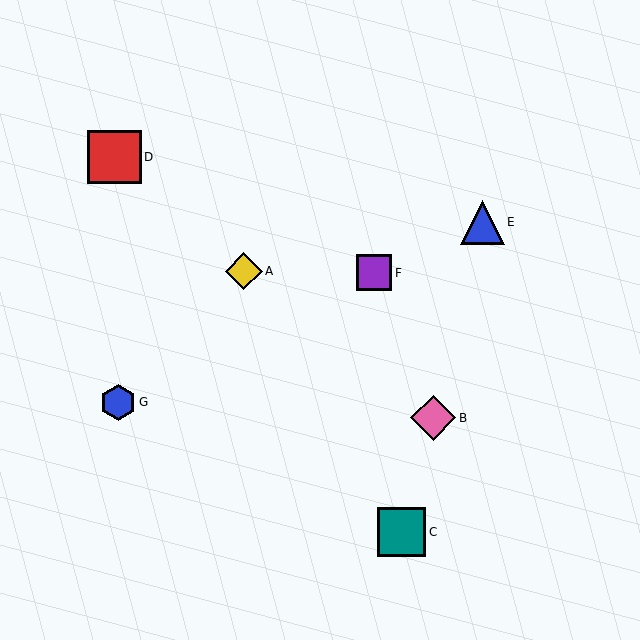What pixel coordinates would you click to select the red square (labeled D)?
Click at (115, 157) to select the red square D.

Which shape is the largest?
The red square (labeled D) is the largest.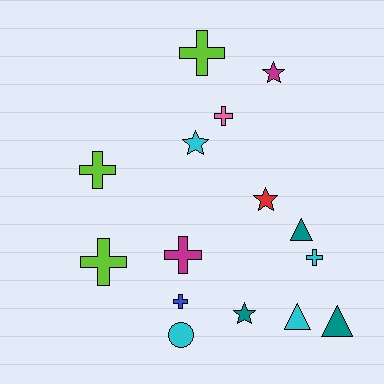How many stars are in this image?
There are 4 stars.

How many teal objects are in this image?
There are 3 teal objects.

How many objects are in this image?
There are 15 objects.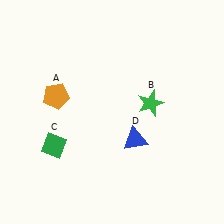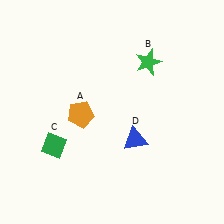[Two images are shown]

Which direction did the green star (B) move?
The green star (B) moved up.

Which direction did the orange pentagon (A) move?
The orange pentagon (A) moved right.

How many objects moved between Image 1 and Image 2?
2 objects moved between the two images.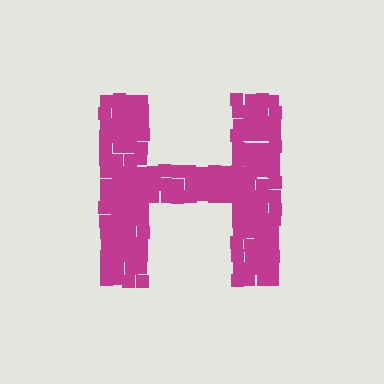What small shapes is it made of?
It is made of small squares.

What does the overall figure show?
The overall figure shows the letter H.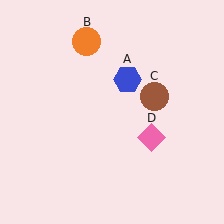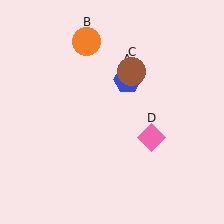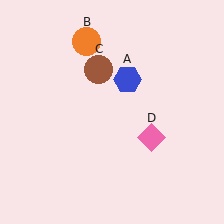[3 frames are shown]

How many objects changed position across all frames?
1 object changed position: brown circle (object C).